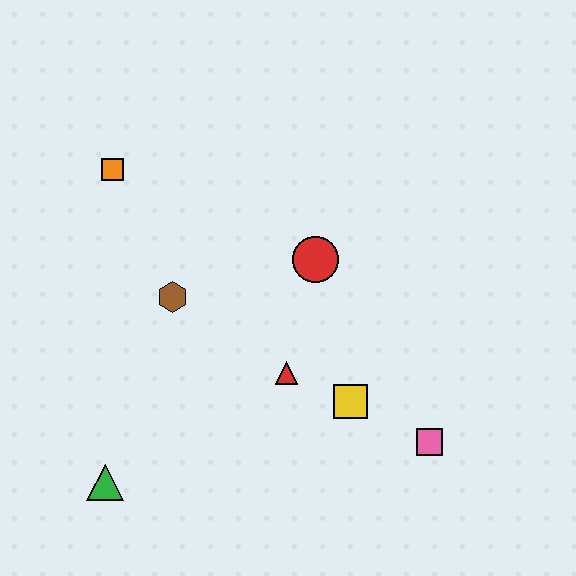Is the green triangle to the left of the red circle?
Yes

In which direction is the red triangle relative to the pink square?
The red triangle is to the left of the pink square.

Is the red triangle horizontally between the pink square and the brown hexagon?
Yes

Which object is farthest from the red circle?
The green triangle is farthest from the red circle.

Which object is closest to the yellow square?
The red triangle is closest to the yellow square.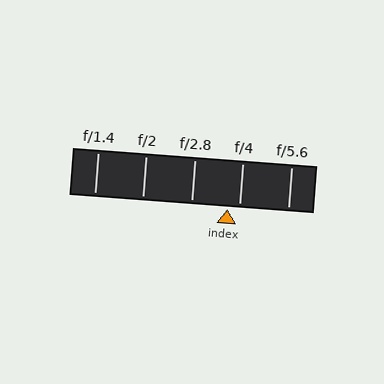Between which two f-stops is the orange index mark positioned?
The index mark is between f/2.8 and f/4.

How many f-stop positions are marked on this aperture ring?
There are 5 f-stop positions marked.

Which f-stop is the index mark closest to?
The index mark is closest to f/4.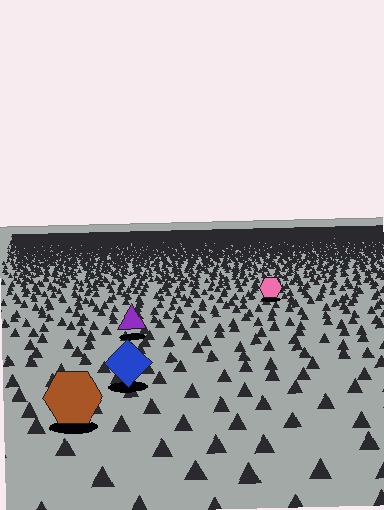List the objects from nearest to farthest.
From nearest to farthest: the brown hexagon, the blue diamond, the purple triangle, the pink hexagon.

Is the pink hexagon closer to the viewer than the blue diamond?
No. The blue diamond is closer — you can tell from the texture gradient: the ground texture is coarser near it.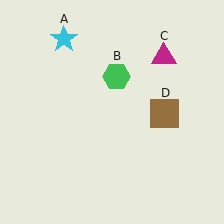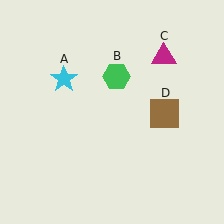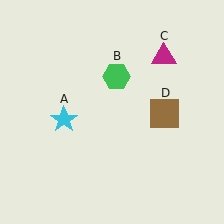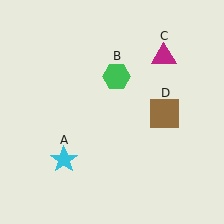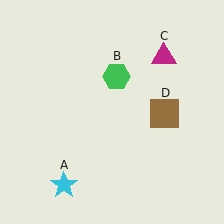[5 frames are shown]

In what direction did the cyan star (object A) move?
The cyan star (object A) moved down.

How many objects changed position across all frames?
1 object changed position: cyan star (object A).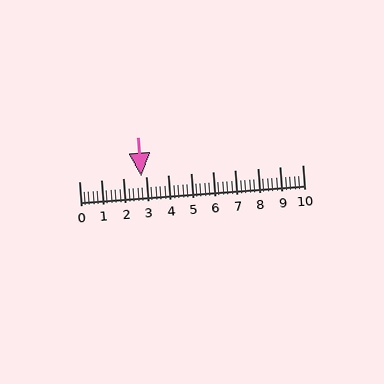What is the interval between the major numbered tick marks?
The major tick marks are spaced 1 units apart.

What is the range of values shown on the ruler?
The ruler shows values from 0 to 10.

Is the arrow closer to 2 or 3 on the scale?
The arrow is closer to 3.